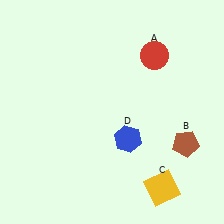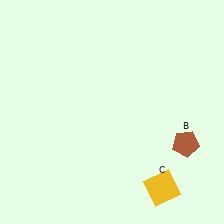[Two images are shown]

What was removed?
The red circle (A), the blue hexagon (D) were removed in Image 2.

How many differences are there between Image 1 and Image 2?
There are 2 differences between the two images.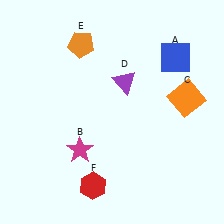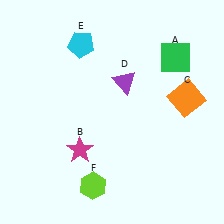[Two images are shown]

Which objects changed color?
A changed from blue to green. E changed from orange to cyan. F changed from red to lime.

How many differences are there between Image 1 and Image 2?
There are 3 differences between the two images.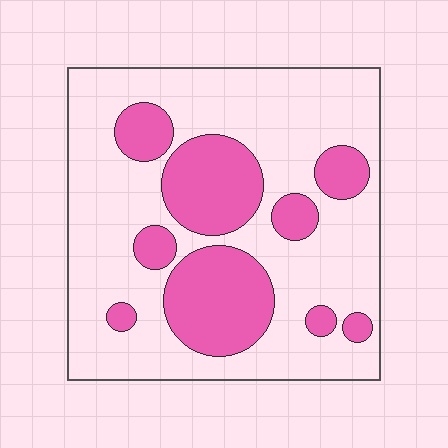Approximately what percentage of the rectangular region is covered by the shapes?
Approximately 30%.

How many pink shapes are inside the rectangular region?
9.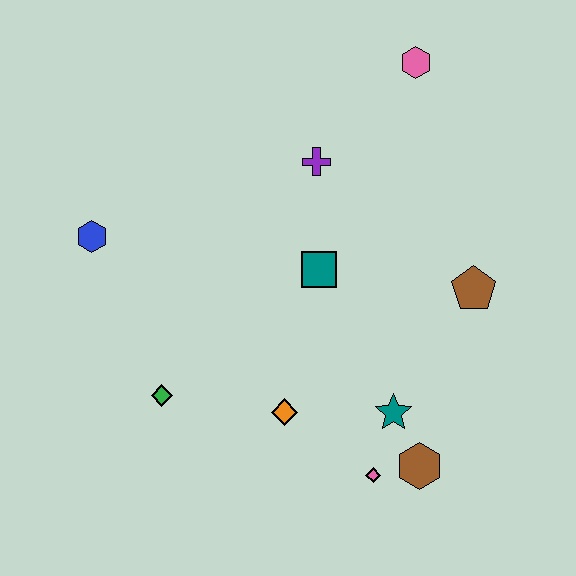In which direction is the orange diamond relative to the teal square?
The orange diamond is below the teal square.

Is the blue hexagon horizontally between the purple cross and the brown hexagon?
No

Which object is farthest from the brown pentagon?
The blue hexagon is farthest from the brown pentagon.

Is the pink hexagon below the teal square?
No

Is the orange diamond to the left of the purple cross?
Yes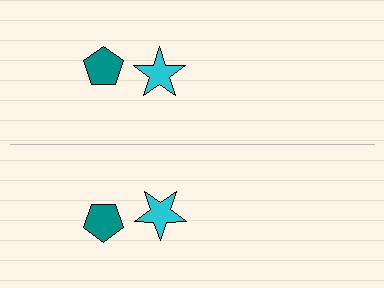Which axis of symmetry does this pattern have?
The pattern has a horizontal axis of symmetry running through the center of the image.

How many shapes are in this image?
There are 4 shapes in this image.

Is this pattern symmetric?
Yes, this pattern has bilateral (reflection) symmetry.